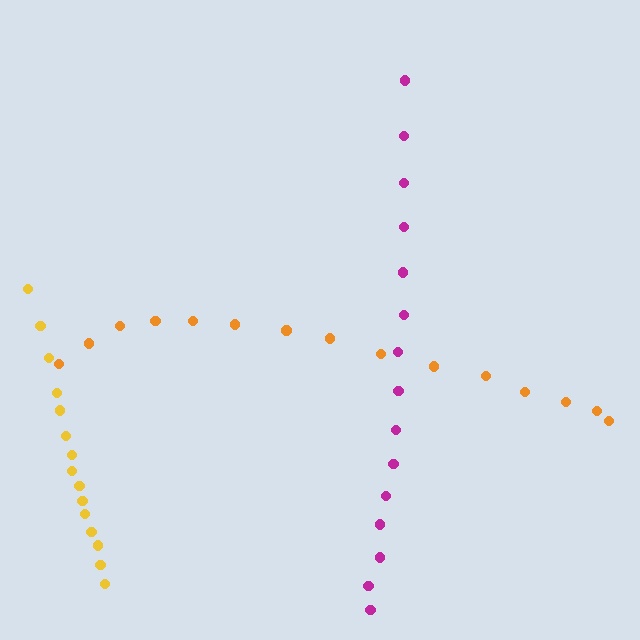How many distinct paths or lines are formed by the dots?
There are 3 distinct paths.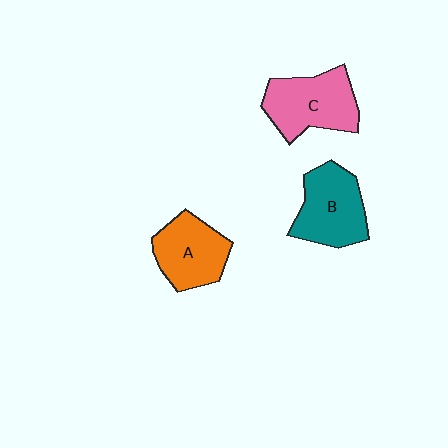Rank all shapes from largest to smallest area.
From largest to smallest: C (pink), B (teal), A (orange).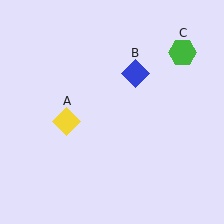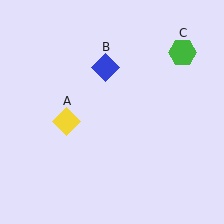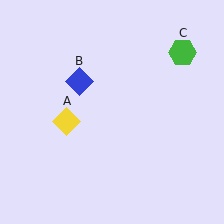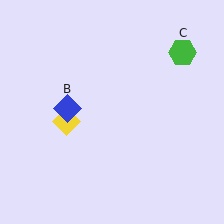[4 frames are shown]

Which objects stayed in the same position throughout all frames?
Yellow diamond (object A) and green hexagon (object C) remained stationary.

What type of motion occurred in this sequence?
The blue diamond (object B) rotated counterclockwise around the center of the scene.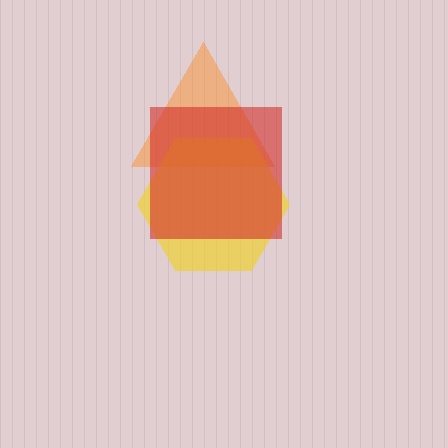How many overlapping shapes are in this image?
There are 3 overlapping shapes in the image.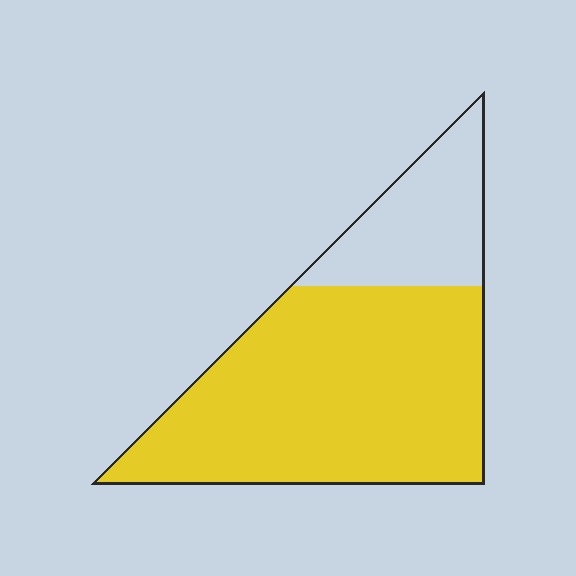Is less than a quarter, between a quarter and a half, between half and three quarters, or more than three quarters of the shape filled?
More than three quarters.